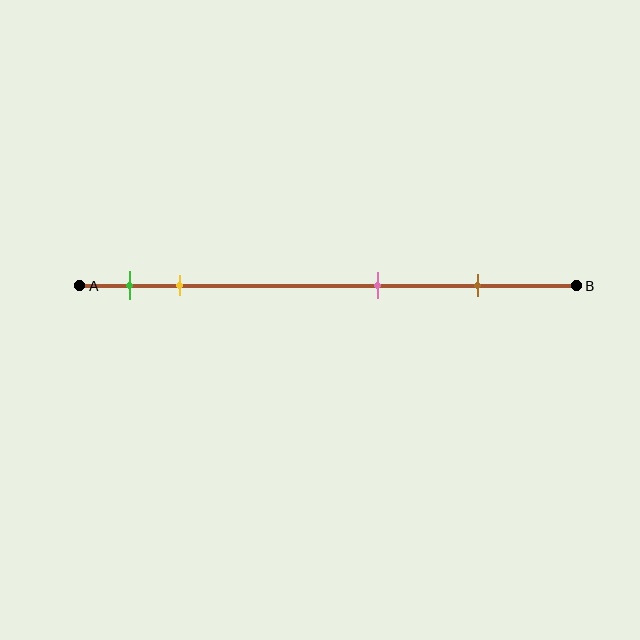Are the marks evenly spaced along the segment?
No, the marks are not evenly spaced.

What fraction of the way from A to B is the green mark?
The green mark is approximately 10% (0.1) of the way from A to B.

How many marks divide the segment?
There are 4 marks dividing the segment.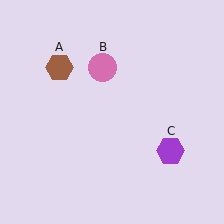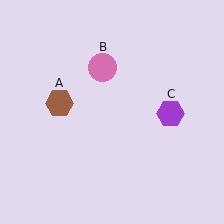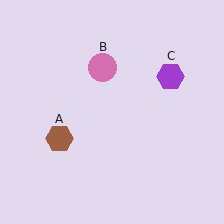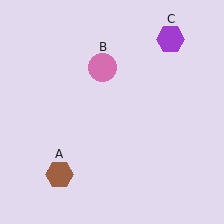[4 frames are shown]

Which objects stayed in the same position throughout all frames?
Pink circle (object B) remained stationary.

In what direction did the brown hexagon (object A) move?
The brown hexagon (object A) moved down.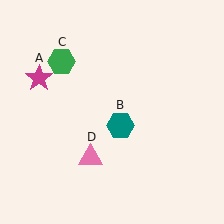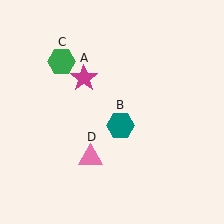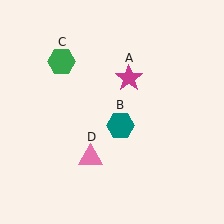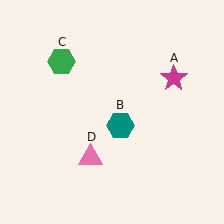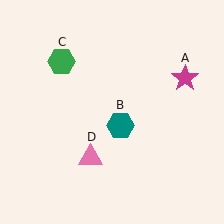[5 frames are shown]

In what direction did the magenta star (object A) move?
The magenta star (object A) moved right.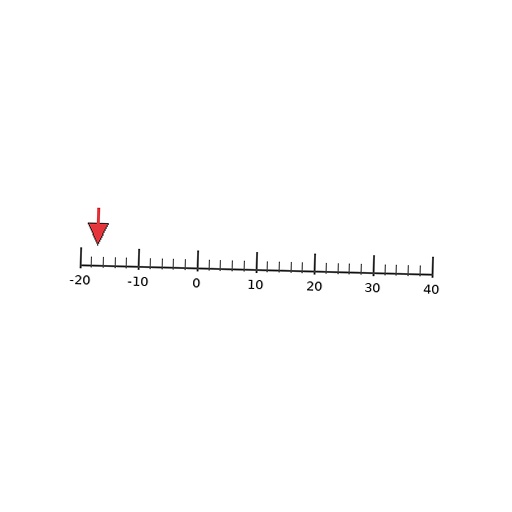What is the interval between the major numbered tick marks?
The major tick marks are spaced 10 units apart.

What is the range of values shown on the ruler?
The ruler shows values from -20 to 40.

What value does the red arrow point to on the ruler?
The red arrow points to approximately -17.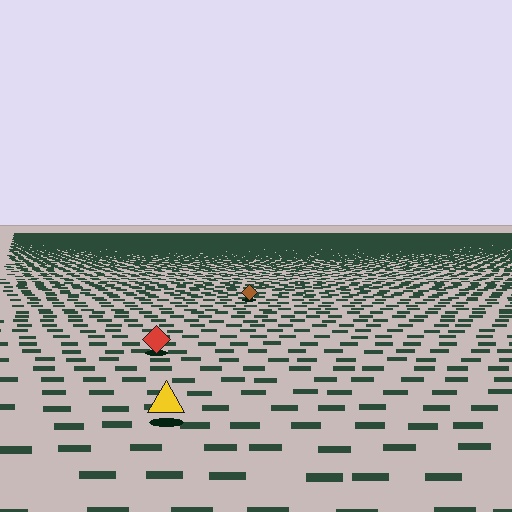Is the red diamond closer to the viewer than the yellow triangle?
No. The yellow triangle is closer — you can tell from the texture gradient: the ground texture is coarser near it.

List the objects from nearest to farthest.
From nearest to farthest: the yellow triangle, the red diamond, the brown diamond.